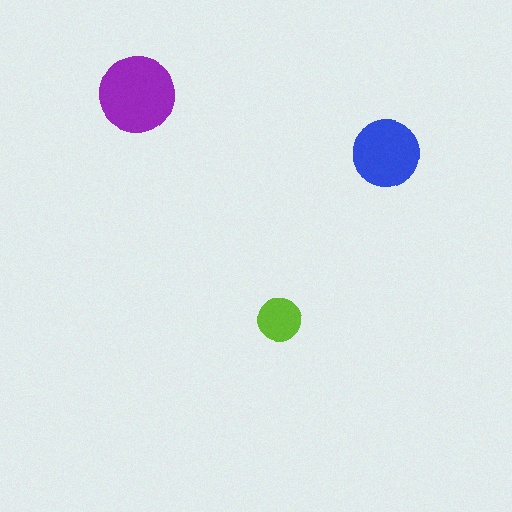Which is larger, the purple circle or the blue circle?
The purple one.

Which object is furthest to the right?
The blue circle is rightmost.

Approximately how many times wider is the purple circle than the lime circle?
About 2 times wider.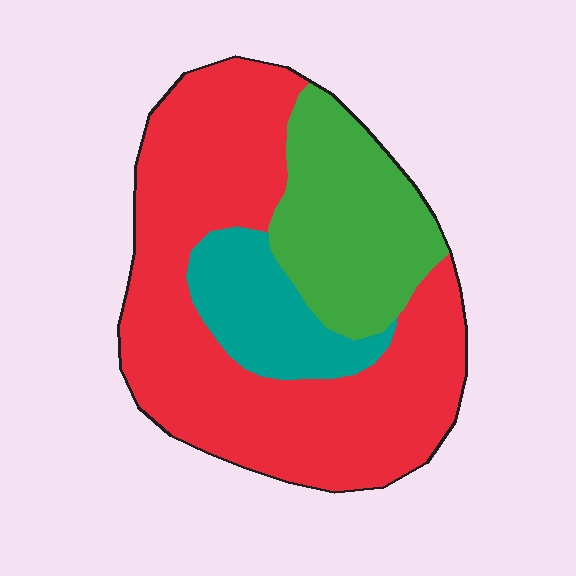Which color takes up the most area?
Red, at roughly 60%.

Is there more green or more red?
Red.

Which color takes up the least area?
Teal, at roughly 15%.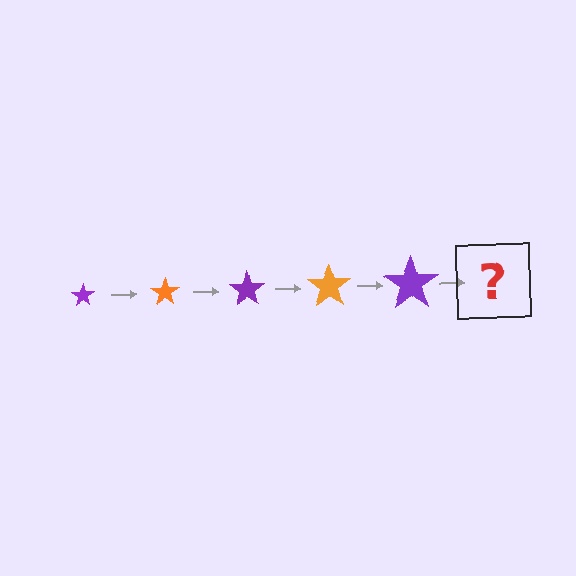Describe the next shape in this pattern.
It should be an orange star, larger than the previous one.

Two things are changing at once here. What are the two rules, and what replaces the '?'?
The two rules are that the star grows larger each step and the color cycles through purple and orange. The '?' should be an orange star, larger than the previous one.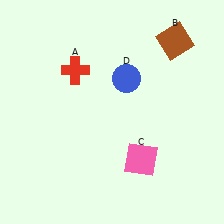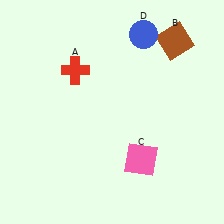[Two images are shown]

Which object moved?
The blue circle (D) moved up.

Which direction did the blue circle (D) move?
The blue circle (D) moved up.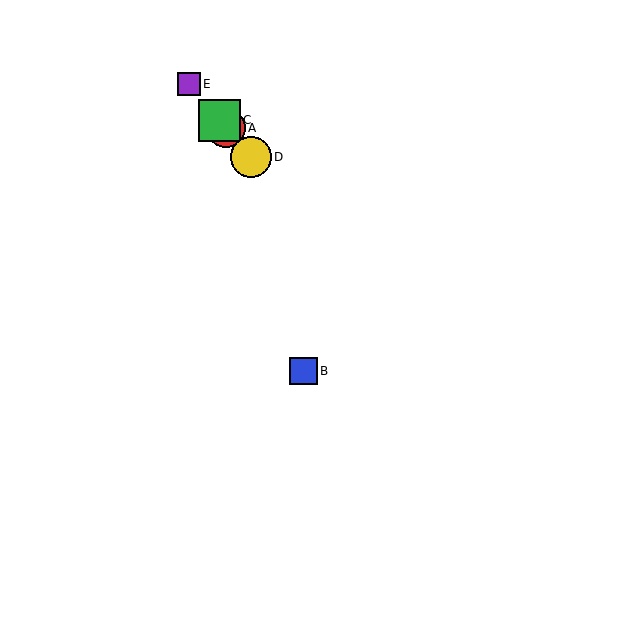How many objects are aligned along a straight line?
4 objects (A, C, D, E) are aligned along a straight line.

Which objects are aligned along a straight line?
Objects A, C, D, E are aligned along a straight line.